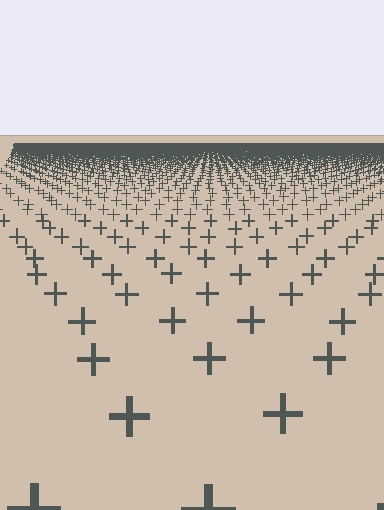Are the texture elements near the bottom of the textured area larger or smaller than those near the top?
Larger. Near the bottom, elements are closer to the viewer and appear at a bigger on-screen size.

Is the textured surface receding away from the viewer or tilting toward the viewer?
The surface is receding away from the viewer. Texture elements get smaller and denser toward the top.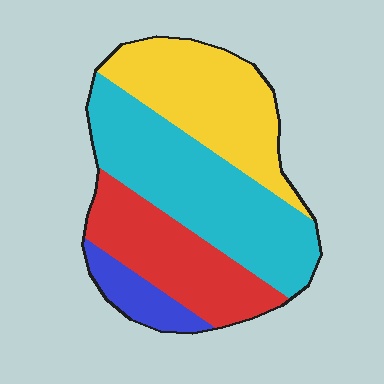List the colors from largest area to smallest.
From largest to smallest: cyan, yellow, red, blue.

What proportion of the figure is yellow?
Yellow takes up between a sixth and a third of the figure.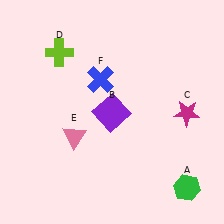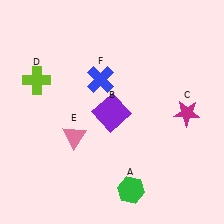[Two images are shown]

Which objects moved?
The objects that moved are: the green hexagon (A), the lime cross (D).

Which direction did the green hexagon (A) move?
The green hexagon (A) moved left.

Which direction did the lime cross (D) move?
The lime cross (D) moved down.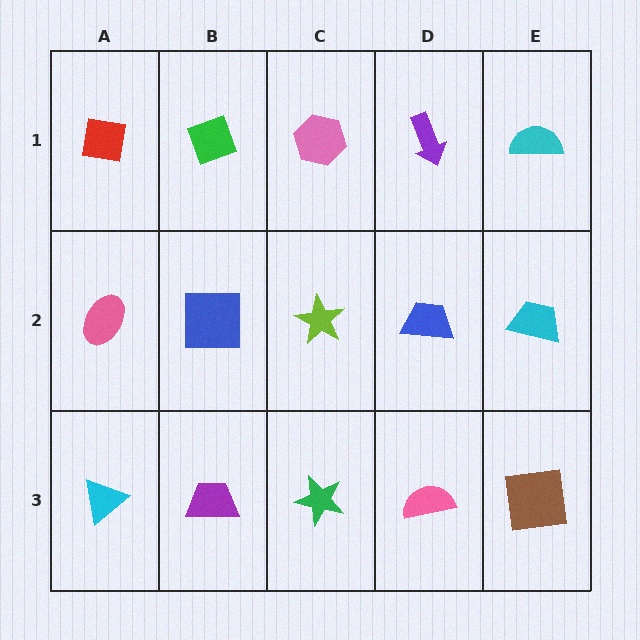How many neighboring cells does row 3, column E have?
2.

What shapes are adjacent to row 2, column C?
A pink hexagon (row 1, column C), a green star (row 3, column C), a blue square (row 2, column B), a blue trapezoid (row 2, column D).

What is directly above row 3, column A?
A pink ellipse.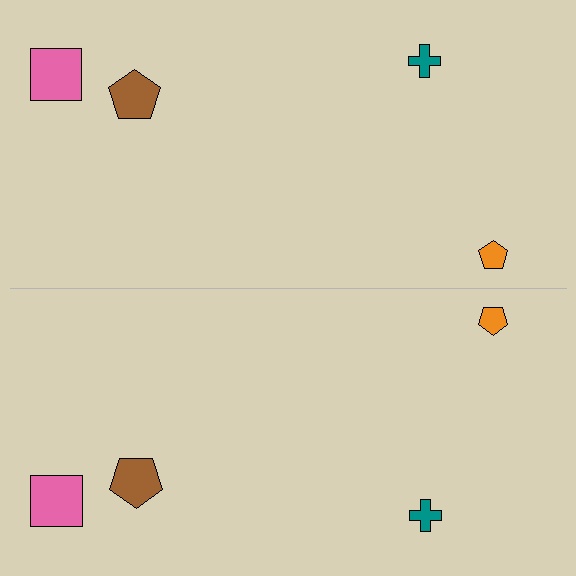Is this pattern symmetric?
Yes, this pattern has bilateral (reflection) symmetry.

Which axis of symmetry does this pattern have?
The pattern has a horizontal axis of symmetry running through the center of the image.